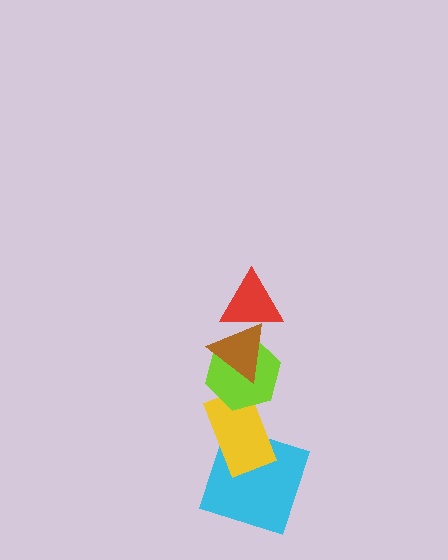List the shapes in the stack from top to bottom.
From top to bottom: the red triangle, the brown triangle, the lime hexagon, the yellow rectangle, the cyan square.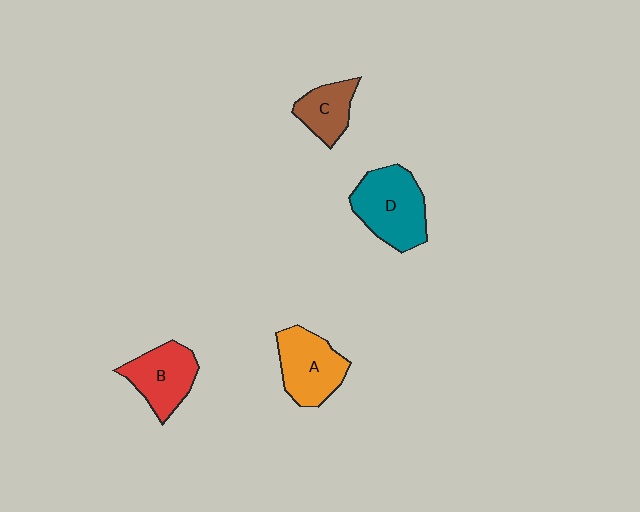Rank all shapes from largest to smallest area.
From largest to smallest: D (teal), A (orange), B (red), C (brown).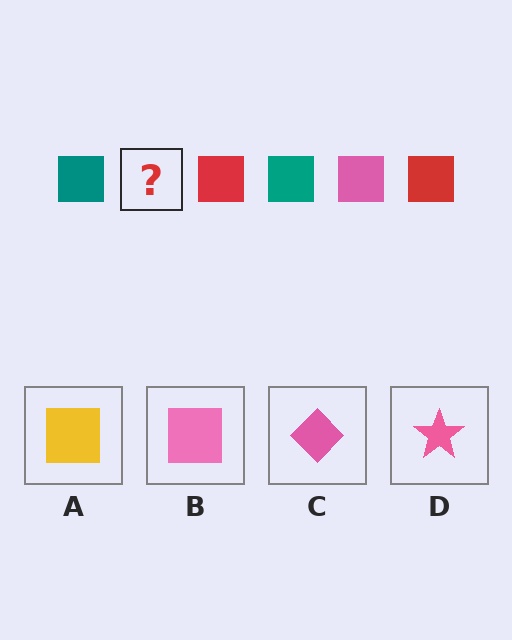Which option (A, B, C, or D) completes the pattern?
B.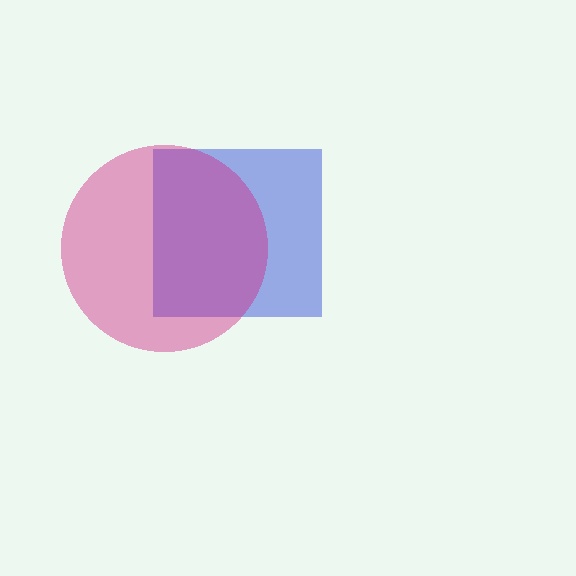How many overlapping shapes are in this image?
There are 2 overlapping shapes in the image.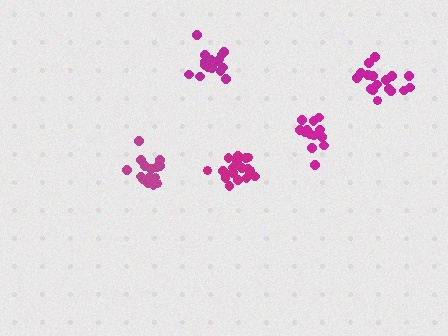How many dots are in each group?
Group 1: 19 dots, Group 2: 15 dots, Group 3: 16 dots, Group 4: 18 dots, Group 5: 13 dots (81 total).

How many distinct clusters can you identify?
There are 5 distinct clusters.